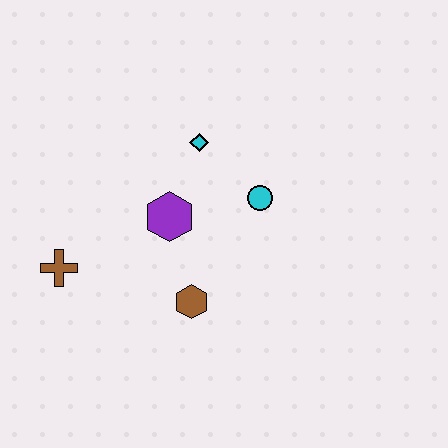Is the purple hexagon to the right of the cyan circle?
No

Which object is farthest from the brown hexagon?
The cyan diamond is farthest from the brown hexagon.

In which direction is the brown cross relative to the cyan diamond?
The brown cross is to the left of the cyan diamond.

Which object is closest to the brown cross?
The purple hexagon is closest to the brown cross.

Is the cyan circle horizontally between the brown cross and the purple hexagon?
No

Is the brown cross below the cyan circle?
Yes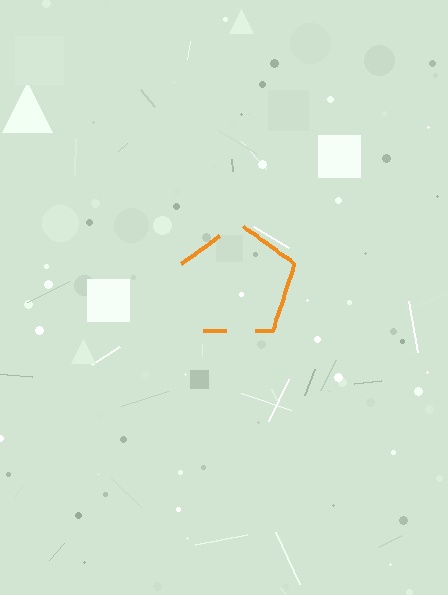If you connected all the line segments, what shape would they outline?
They would outline a pentagon.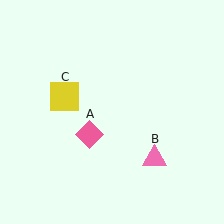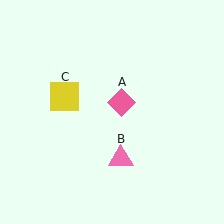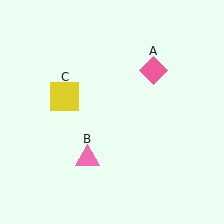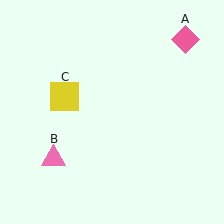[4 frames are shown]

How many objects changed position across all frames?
2 objects changed position: pink diamond (object A), pink triangle (object B).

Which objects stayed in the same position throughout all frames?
Yellow square (object C) remained stationary.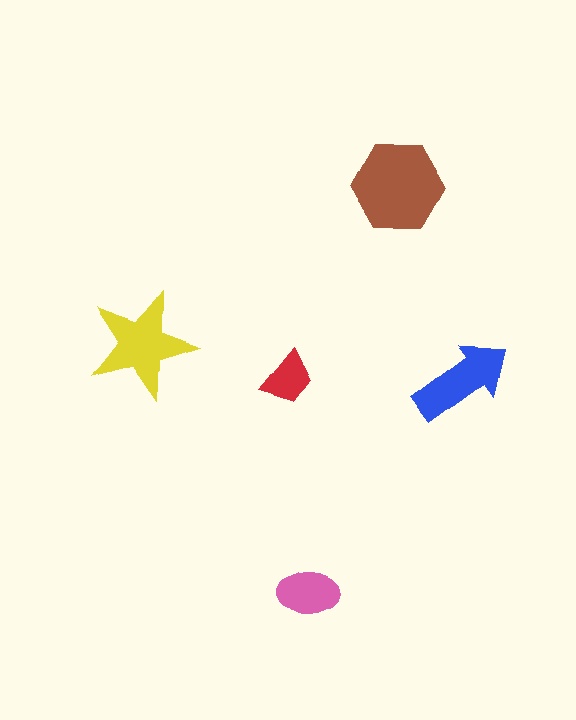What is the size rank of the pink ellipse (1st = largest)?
4th.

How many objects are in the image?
There are 5 objects in the image.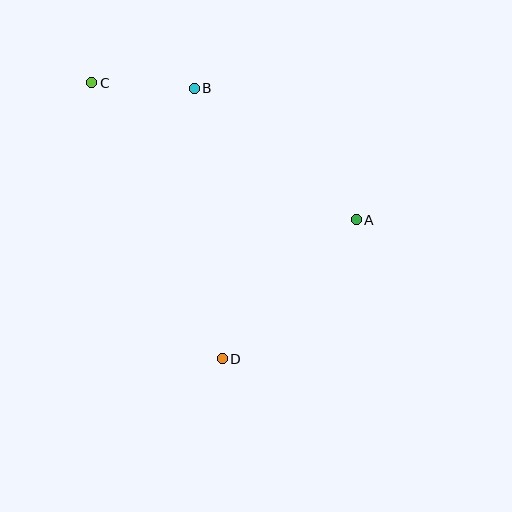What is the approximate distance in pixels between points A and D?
The distance between A and D is approximately 193 pixels.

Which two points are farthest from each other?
Points C and D are farthest from each other.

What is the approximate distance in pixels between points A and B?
The distance between A and B is approximately 209 pixels.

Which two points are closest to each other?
Points B and C are closest to each other.